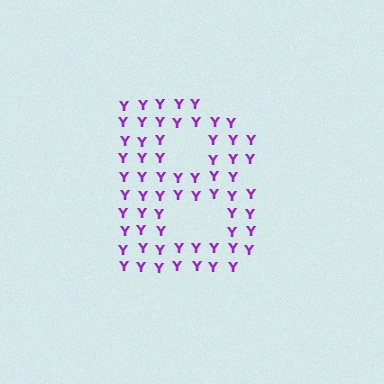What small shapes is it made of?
It is made of small letter Y's.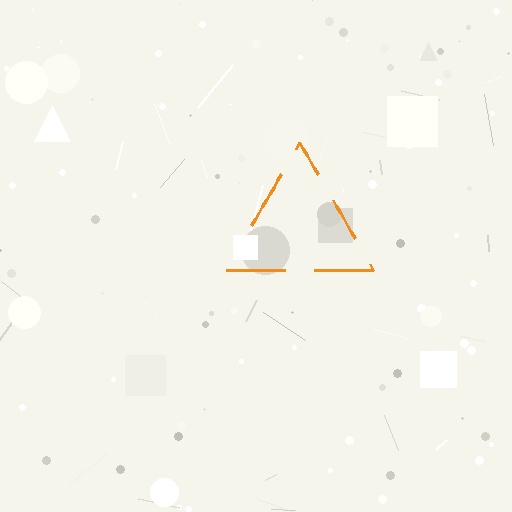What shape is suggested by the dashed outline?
The dashed outline suggests a triangle.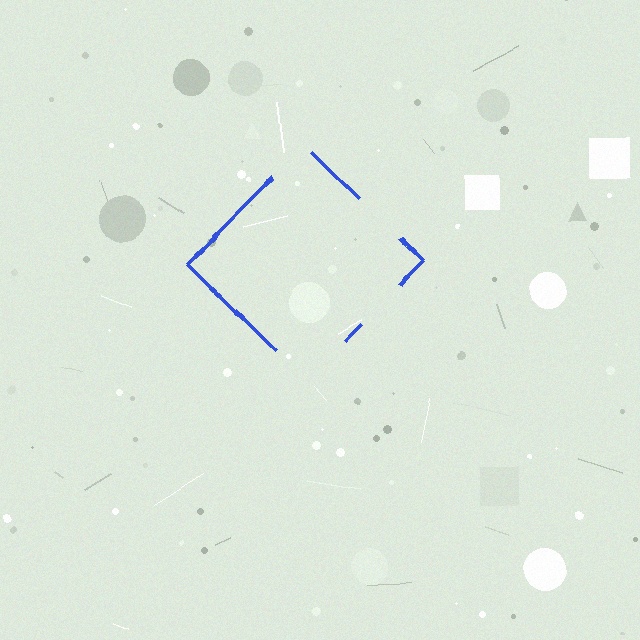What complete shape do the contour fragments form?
The contour fragments form a diamond.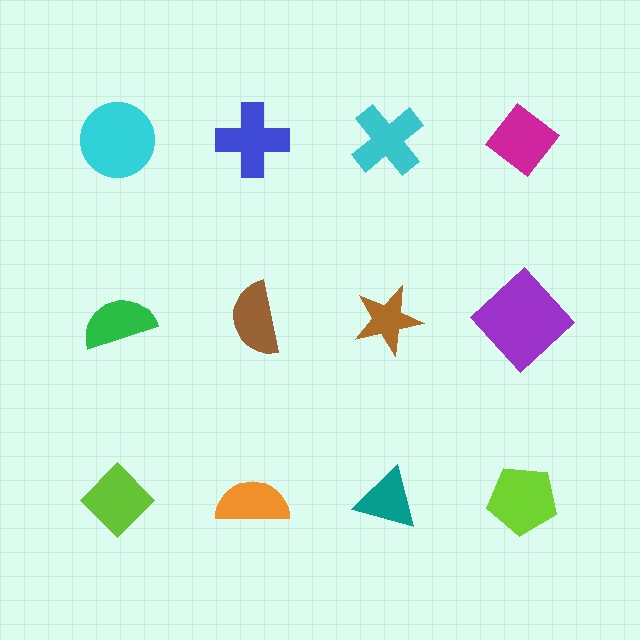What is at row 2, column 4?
A purple diamond.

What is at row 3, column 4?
A lime pentagon.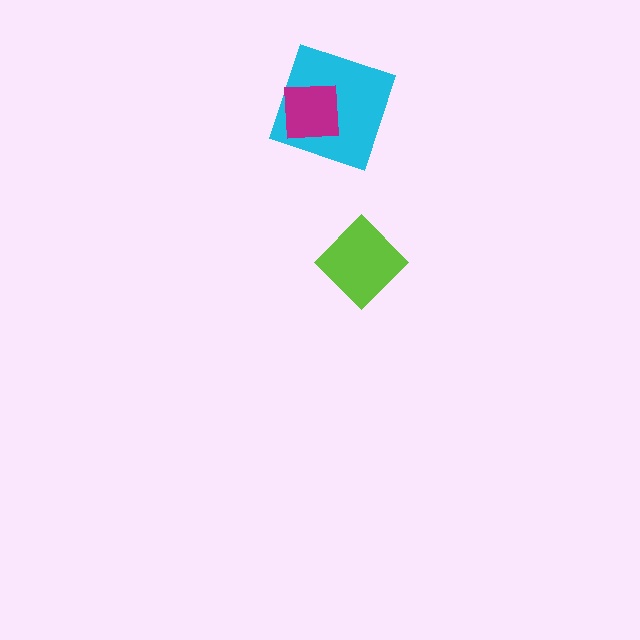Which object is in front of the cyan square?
The magenta square is in front of the cyan square.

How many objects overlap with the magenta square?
1 object overlaps with the magenta square.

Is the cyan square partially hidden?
Yes, it is partially covered by another shape.